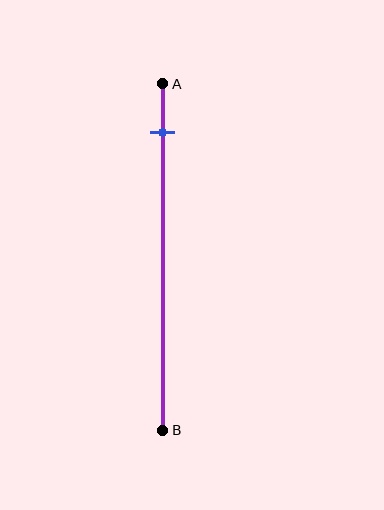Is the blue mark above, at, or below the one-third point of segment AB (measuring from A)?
The blue mark is above the one-third point of segment AB.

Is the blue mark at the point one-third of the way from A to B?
No, the mark is at about 15% from A, not at the 33% one-third point.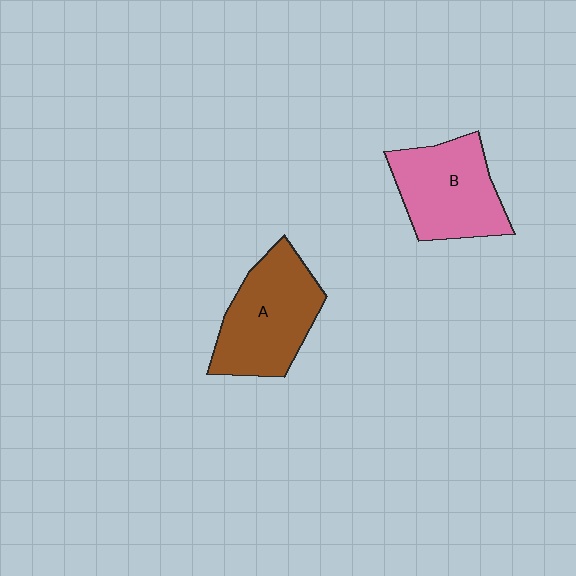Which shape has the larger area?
Shape A (brown).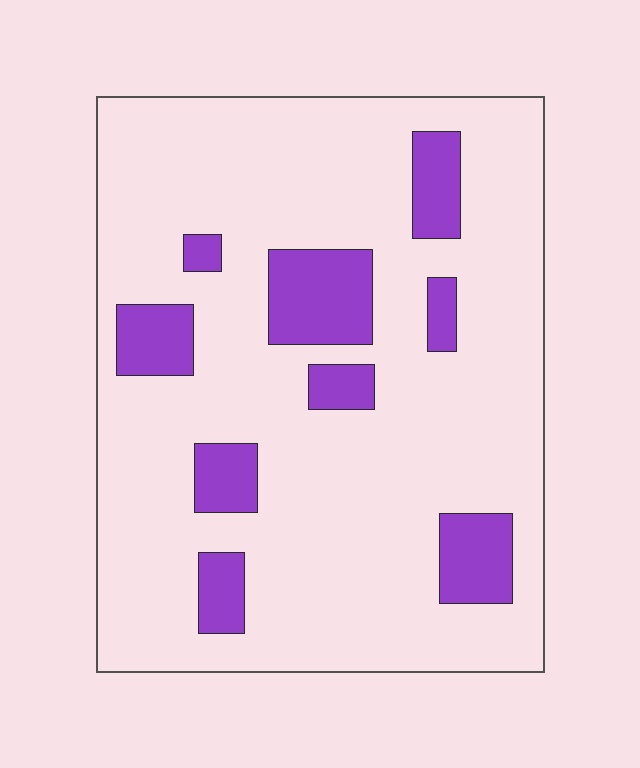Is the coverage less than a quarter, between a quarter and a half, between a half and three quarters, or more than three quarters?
Less than a quarter.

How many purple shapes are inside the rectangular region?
9.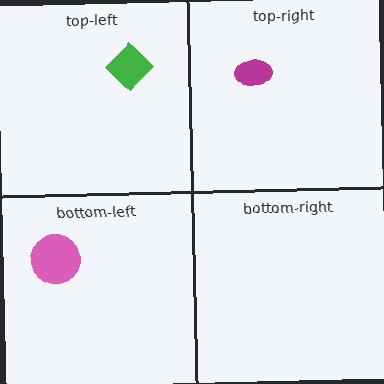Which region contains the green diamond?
The top-left region.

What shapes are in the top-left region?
The green diamond.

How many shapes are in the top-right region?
1.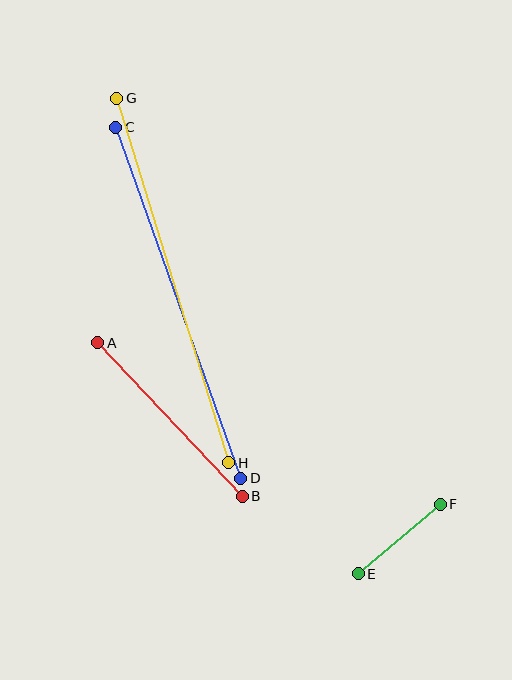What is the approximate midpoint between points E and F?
The midpoint is at approximately (399, 539) pixels.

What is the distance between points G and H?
The distance is approximately 381 pixels.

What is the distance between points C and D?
The distance is approximately 372 pixels.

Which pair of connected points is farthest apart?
Points G and H are farthest apart.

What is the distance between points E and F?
The distance is approximately 107 pixels.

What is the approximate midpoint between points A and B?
The midpoint is at approximately (170, 419) pixels.